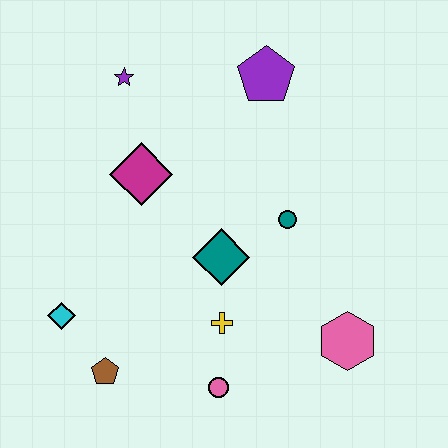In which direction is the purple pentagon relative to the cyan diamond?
The purple pentagon is above the cyan diamond.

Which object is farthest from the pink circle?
The purple star is farthest from the pink circle.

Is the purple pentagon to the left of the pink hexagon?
Yes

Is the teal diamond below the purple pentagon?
Yes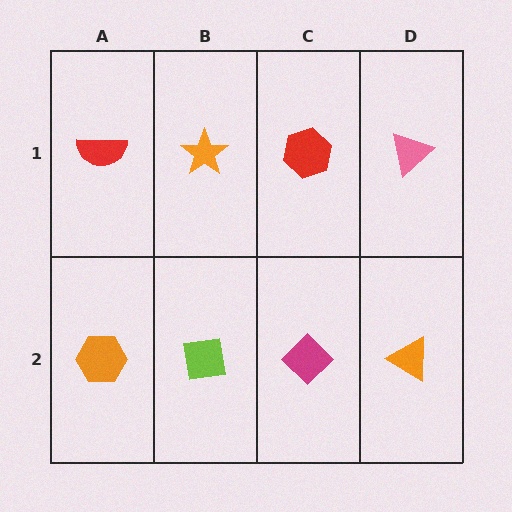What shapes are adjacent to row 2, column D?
A pink triangle (row 1, column D), a magenta diamond (row 2, column C).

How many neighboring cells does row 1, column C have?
3.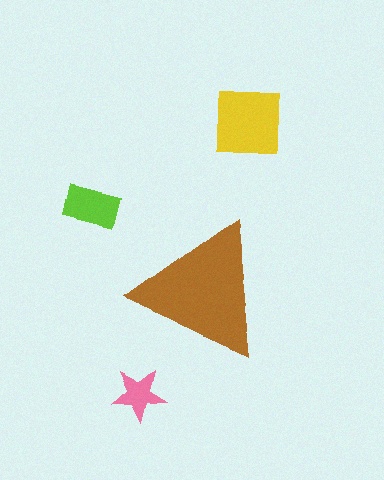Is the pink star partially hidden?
No, the pink star is fully visible.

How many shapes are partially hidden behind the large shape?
0 shapes are partially hidden.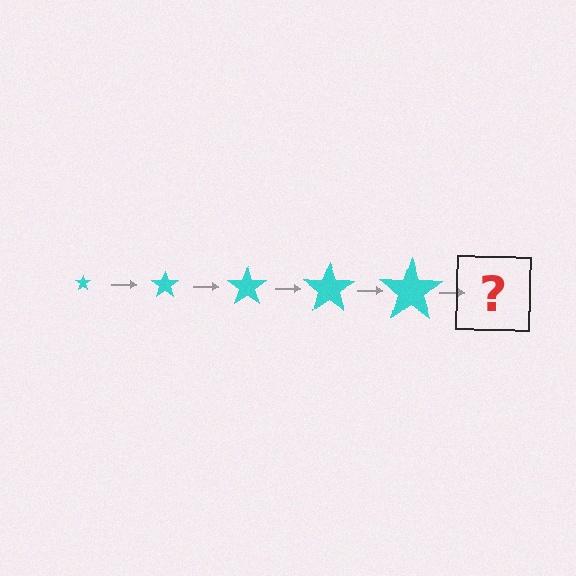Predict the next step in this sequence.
The next step is a cyan star, larger than the previous one.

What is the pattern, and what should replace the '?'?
The pattern is that the star gets progressively larger each step. The '?' should be a cyan star, larger than the previous one.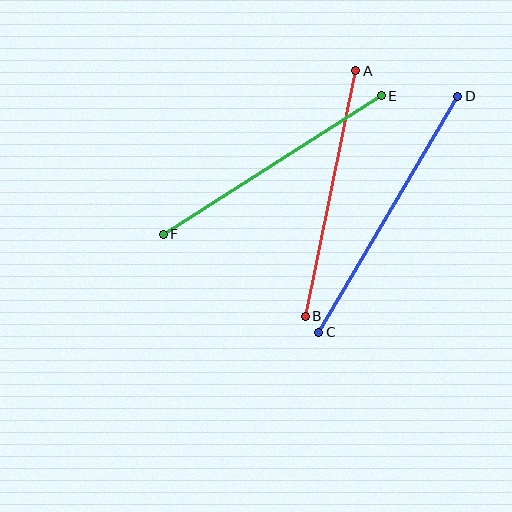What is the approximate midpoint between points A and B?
The midpoint is at approximately (330, 194) pixels.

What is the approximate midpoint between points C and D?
The midpoint is at approximately (388, 214) pixels.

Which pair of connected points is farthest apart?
Points C and D are farthest apart.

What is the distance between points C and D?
The distance is approximately 274 pixels.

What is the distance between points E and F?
The distance is approximately 258 pixels.